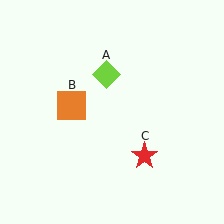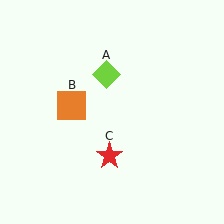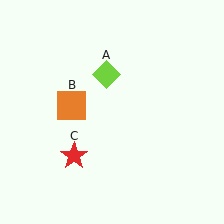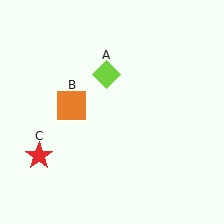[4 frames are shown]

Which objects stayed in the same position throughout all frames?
Lime diamond (object A) and orange square (object B) remained stationary.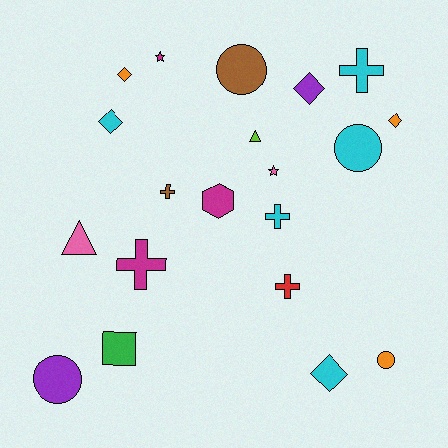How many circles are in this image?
There are 4 circles.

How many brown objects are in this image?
There are 2 brown objects.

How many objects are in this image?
There are 20 objects.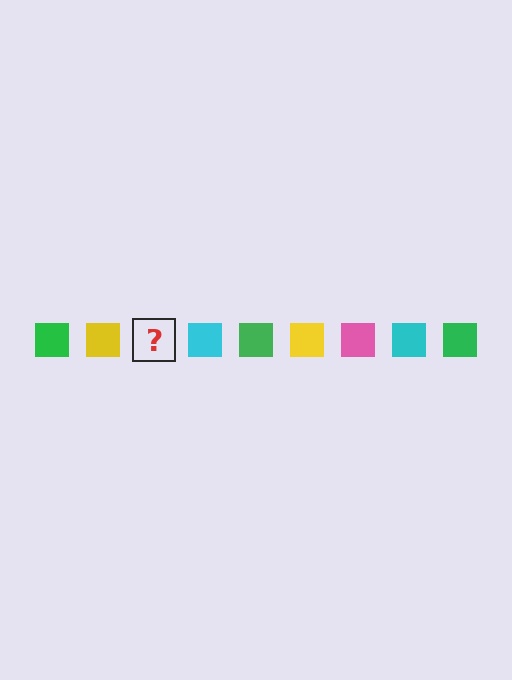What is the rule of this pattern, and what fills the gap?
The rule is that the pattern cycles through green, yellow, pink, cyan squares. The gap should be filled with a pink square.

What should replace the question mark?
The question mark should be replaced with a pink square.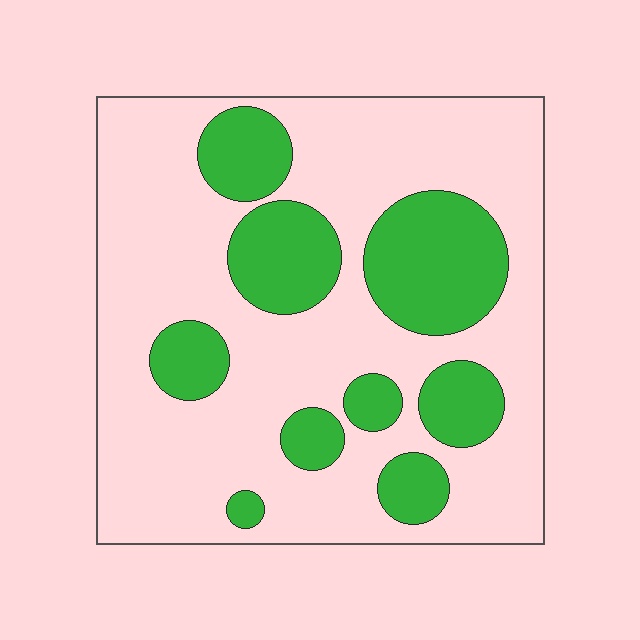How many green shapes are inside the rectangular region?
9.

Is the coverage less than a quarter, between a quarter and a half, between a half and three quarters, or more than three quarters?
Between a quarter and a half.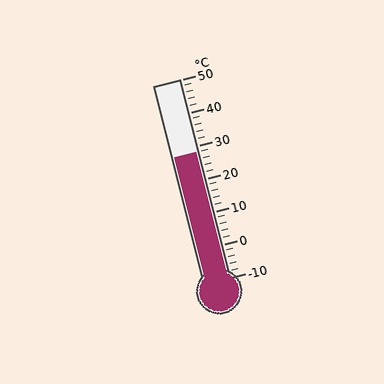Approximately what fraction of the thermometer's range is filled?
The thermometer is filled to approximately 65% of its range.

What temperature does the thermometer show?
The thermometer shows approximately 28°C.